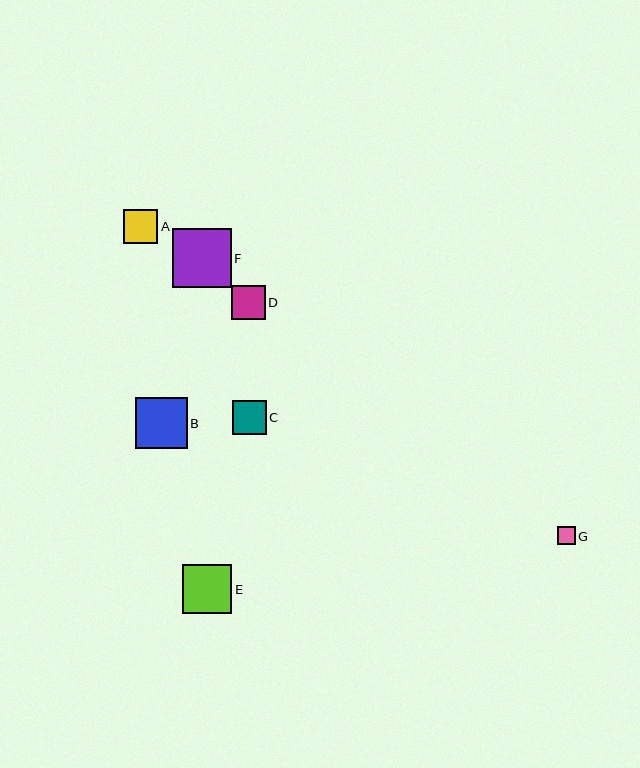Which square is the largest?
Square F is the largest with a size of approximately 58 pixels.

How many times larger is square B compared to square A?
Square B is approximately 1.5 times the size of square A.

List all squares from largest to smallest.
From largest to smallest: F, B, E, A, C, D, G.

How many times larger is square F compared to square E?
Square F is approximately 1.2 times the size of square E.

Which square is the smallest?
Square G is the smallest with a size of approximately 18 pixels.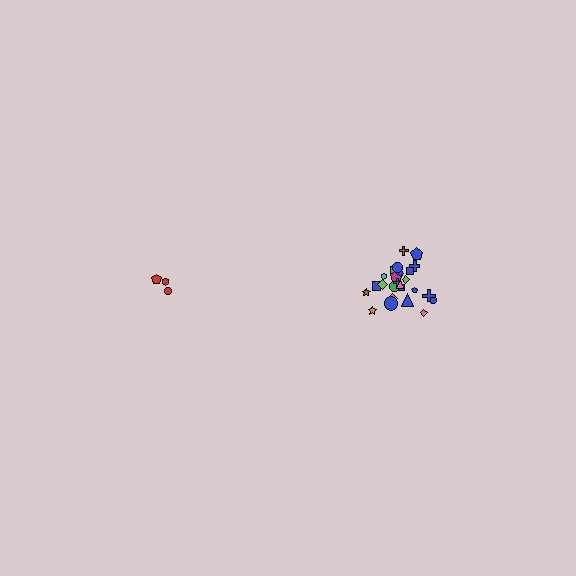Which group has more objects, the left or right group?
The right group.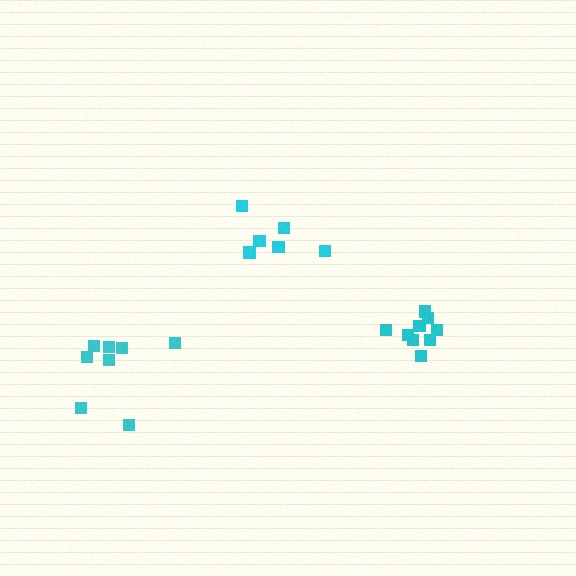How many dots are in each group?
Group 1: 6 dots, Group 2: 8 dots, Group 3: 9 dots (23 total).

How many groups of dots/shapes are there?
There are 3 groups.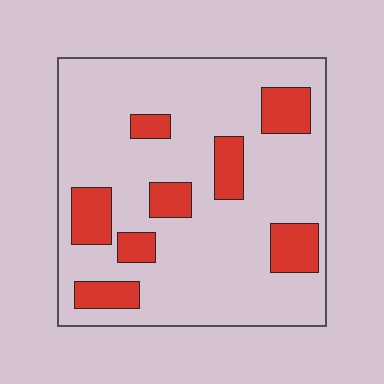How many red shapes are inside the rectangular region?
8.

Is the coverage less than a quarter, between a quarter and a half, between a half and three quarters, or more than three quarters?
Less than a quarter.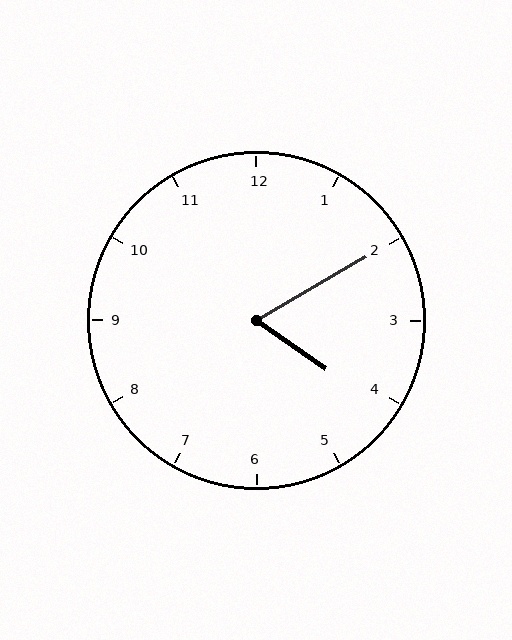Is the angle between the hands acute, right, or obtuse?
It is acute.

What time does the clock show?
4:10.